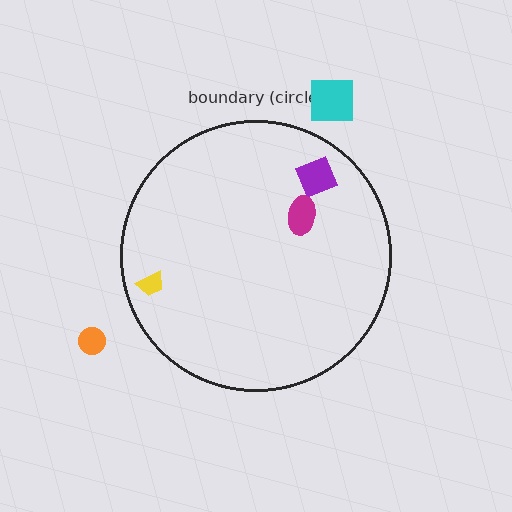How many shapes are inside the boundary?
3 inside, 2 outside.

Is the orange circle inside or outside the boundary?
Outside.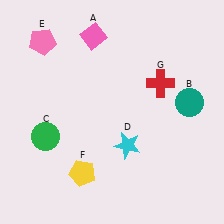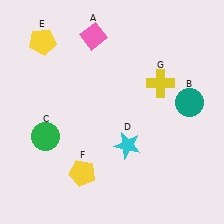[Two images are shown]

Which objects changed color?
E changed from pink to yellow. G changed from red to yellow.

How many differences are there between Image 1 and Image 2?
There are 2 differences between the two images.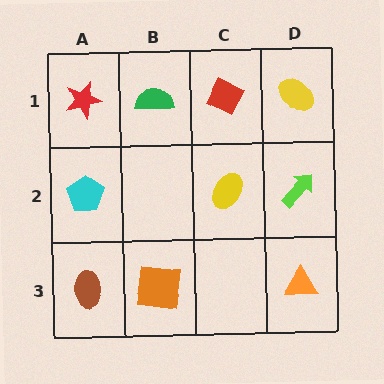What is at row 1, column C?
A red diamond.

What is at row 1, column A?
A red star.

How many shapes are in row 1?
4 shapes.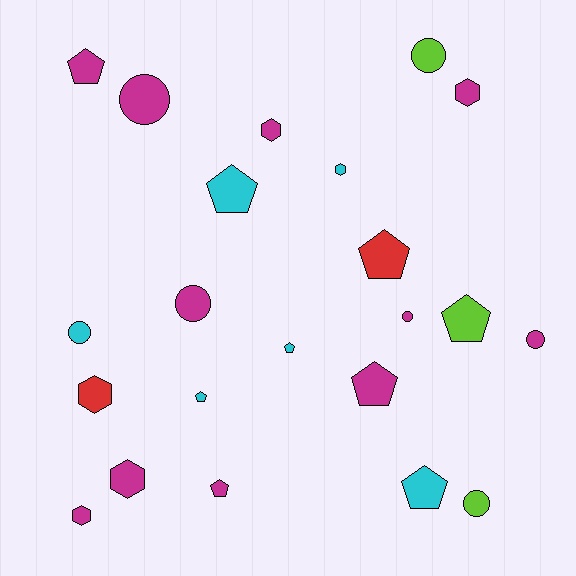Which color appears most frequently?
Magenta, with 11 objects.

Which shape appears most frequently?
Pentagon, with 9 objects.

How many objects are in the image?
There are 22 objects.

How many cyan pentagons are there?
There are 4 cyan pentagons.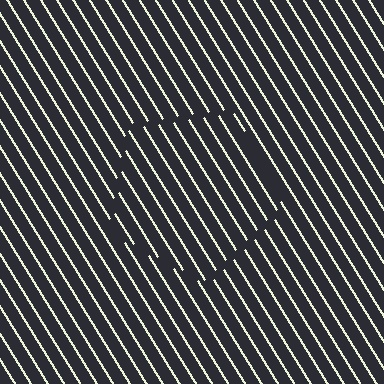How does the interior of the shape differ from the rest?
The interior of the shape contains the same grating, shifted by half a period — the contour is defined by the phase discontinuity where line-ends from the inner and outer gratings abut.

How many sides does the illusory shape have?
5 sides — the line-ends trace a pentagon.